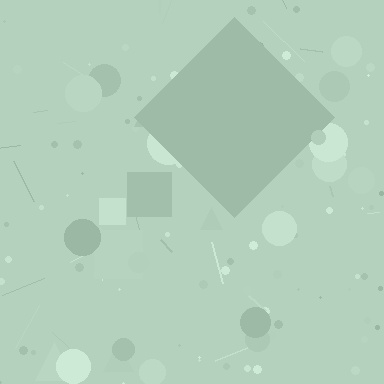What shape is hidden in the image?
A diamond is hidden in the image.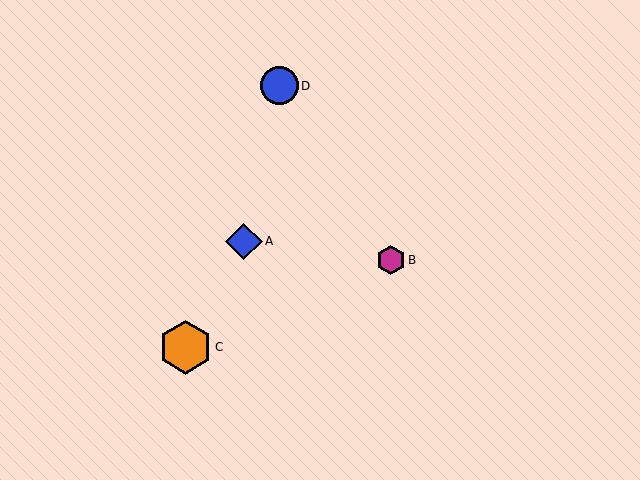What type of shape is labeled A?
Shape A is a blue diamond.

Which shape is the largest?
The orange hexagon (labeled C) is the largest.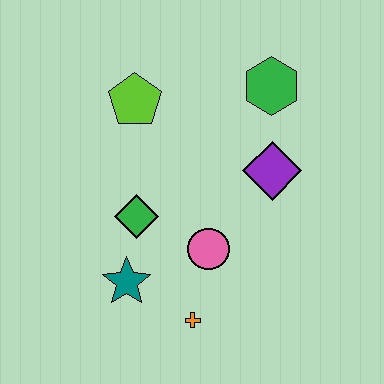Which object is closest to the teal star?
The green diamond is closest to the teal star.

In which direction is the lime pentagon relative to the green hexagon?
The lime pentagon is to the left of the green hexagon.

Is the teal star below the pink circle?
Yes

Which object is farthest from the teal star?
The green hexagon is farthest from the teal star.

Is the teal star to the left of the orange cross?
Yes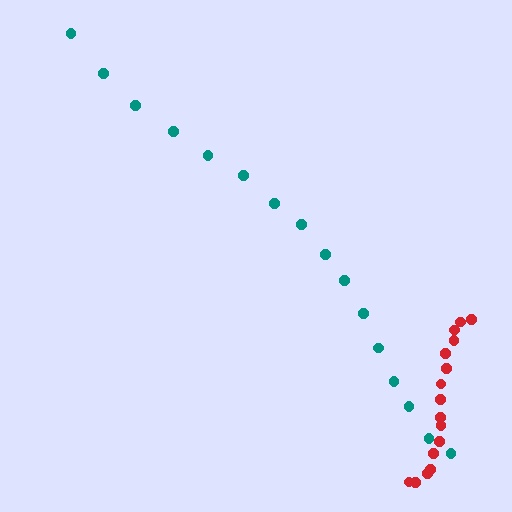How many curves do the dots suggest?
There are 2 distinct paths.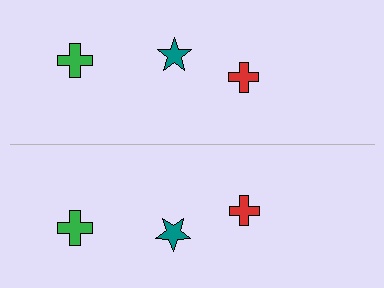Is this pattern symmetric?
Yes, this pattern has bilateral (reflection) symmetry.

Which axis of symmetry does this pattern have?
The pattern has a horizontal axis of symmetry running through the center of the image.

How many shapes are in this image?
There are 6 shapes in this image.